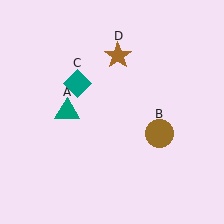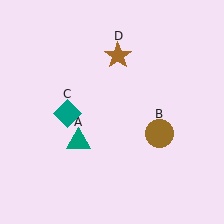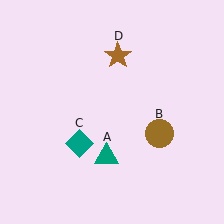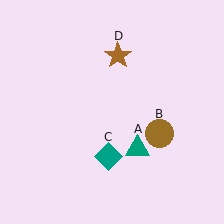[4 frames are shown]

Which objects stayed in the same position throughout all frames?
Brown circle (object B) and brown star (object D) remained stationary.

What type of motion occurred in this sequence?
The teal triangle (object A), teal diamond (object C) rotated counterclockwise around the center of the scene.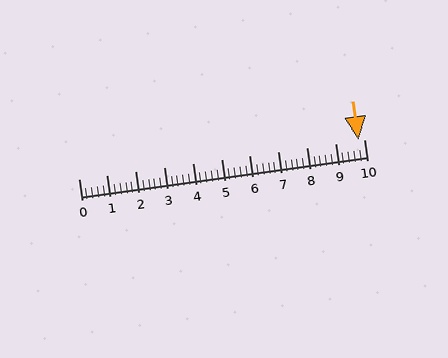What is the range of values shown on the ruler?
The ruler shows values from 0 to 10.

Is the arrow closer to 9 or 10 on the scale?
The arrow is closer to 10.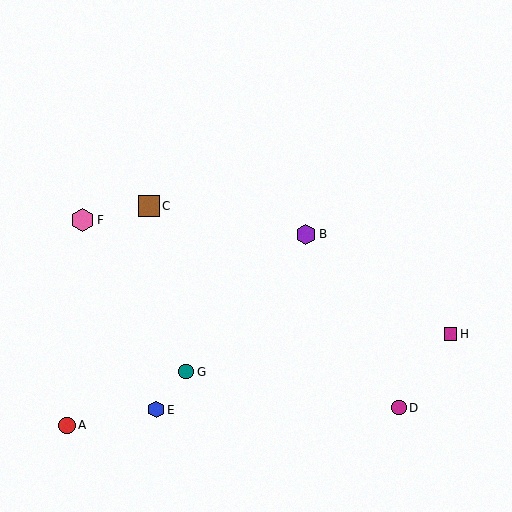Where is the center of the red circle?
The center of the red circle is at (67, 425).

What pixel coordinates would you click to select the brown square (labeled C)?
Click at (149, 206) to select the brown square C.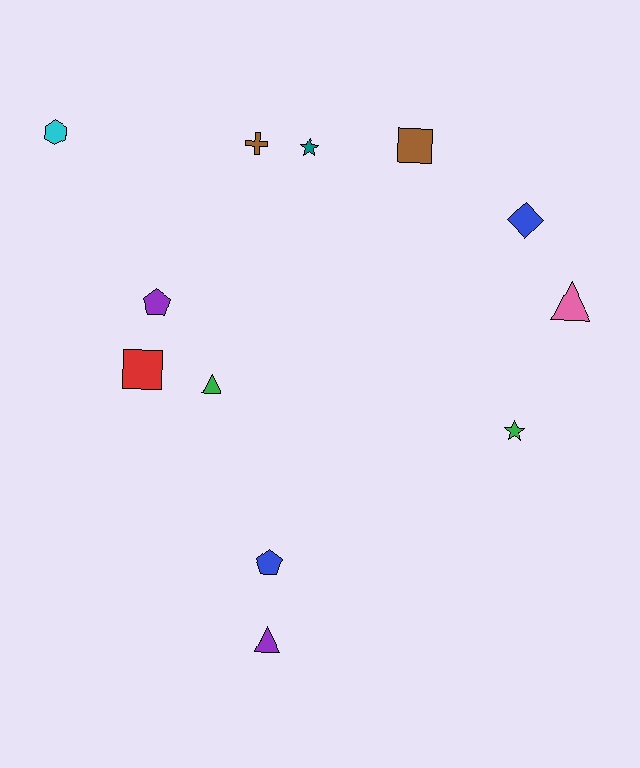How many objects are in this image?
There are 12 objects.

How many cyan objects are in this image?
There is 1 cyan object.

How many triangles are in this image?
There are 3 triangles.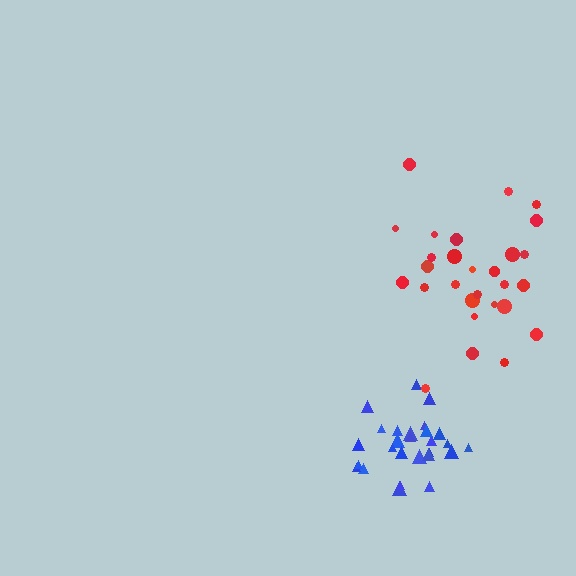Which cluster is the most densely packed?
Blue.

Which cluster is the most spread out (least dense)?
Red.